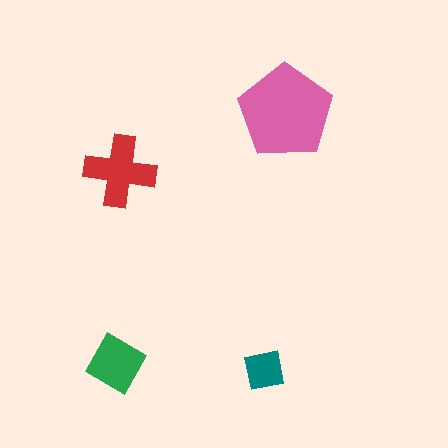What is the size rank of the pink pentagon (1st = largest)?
1st.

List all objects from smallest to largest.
The teal square, the green square, the red cross, the pink pentagon.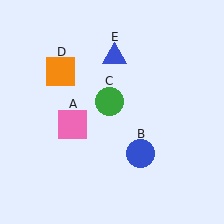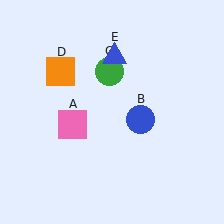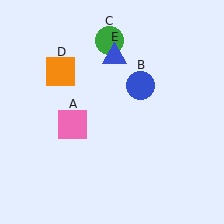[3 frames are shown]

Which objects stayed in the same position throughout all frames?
Pink square (object A) and orange square (object D) and blue triangle (object E) remained stationary.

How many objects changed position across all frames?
2 objects changed position: blue circle (object B), green circle (object C).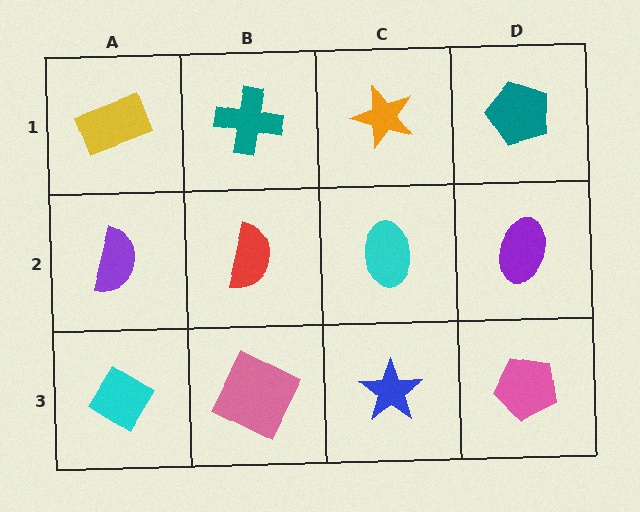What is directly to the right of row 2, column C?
A purple ellipse.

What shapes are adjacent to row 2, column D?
A teal pentagon (row 1, column D), a pink pentagon (row 3, column D), a cyan ellipse (row 2, column C).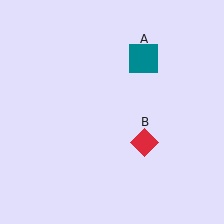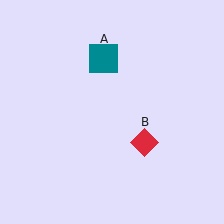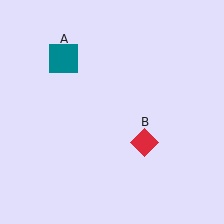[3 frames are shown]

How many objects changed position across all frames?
1 object changed position: teal square (object A).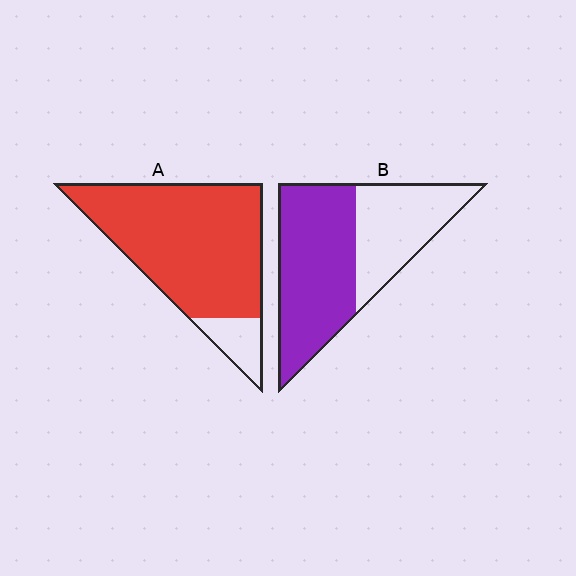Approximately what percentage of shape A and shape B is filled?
A is approximately 85% and B is approximately 60%.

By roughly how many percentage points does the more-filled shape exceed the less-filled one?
By roughly 25 percentage points (A over B).